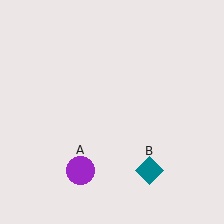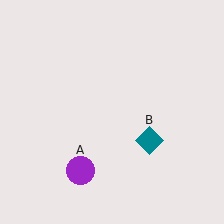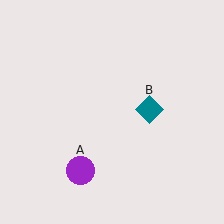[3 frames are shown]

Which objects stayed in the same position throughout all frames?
Purple circle (object A) remained stationary.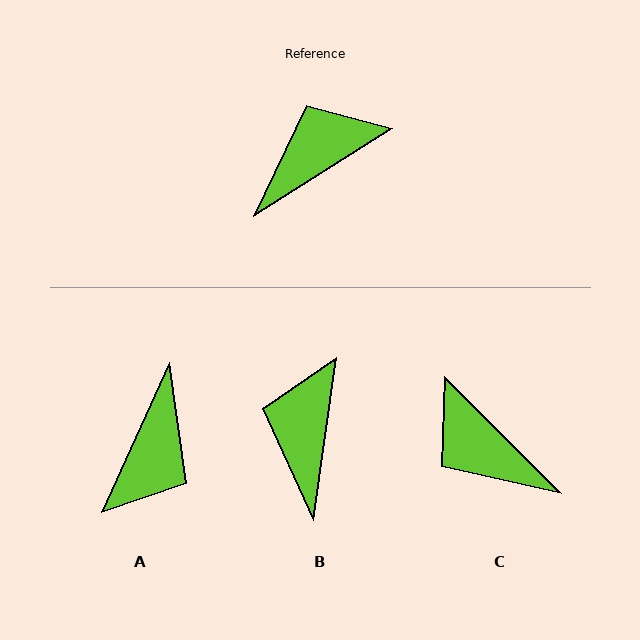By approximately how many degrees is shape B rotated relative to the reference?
Approximately 50 degrees counter-clockwise.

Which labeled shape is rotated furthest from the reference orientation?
A, about 146 degrees away.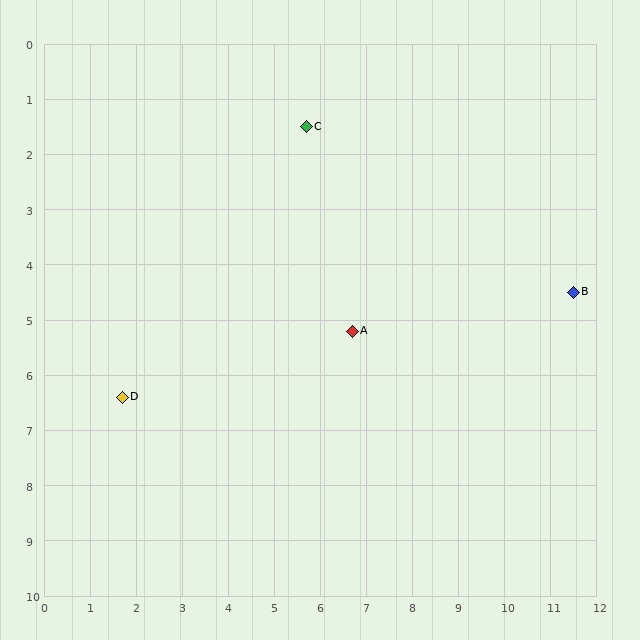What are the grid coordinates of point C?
Point C is at approximately (5.7, 1.5).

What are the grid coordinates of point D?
Point D is at approximately (1.7, 6.4).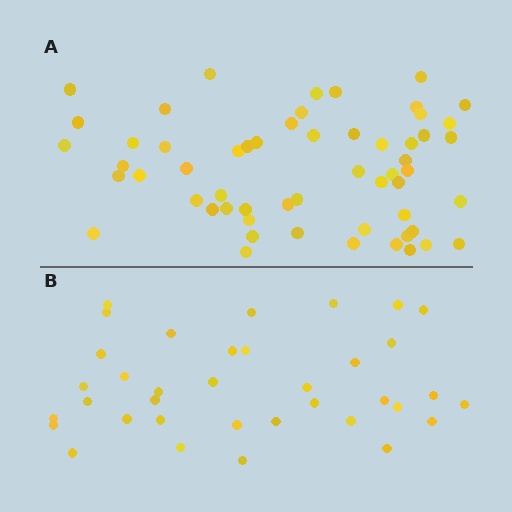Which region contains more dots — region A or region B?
Region A (the top region) has more dots.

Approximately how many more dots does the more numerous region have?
Region A has approximately 20 more dots than region B.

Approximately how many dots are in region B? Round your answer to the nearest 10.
About 40 dots. (The exact count is 36, which rounds to 40.)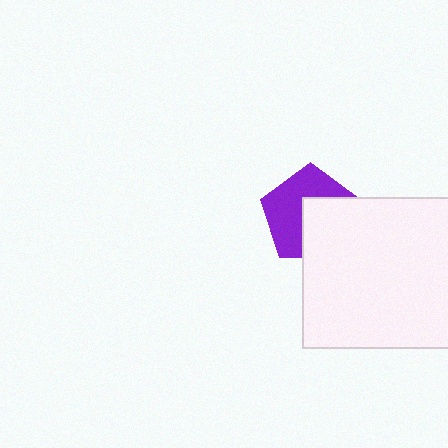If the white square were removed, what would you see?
You would see the complete purple pentagon.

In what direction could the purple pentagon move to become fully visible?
The purple pentagon could move toward the upper-left. That would shift it out from behind the white square entirely.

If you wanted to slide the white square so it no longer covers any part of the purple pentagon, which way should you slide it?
Slide it toward the lower-right — that is the most direct way to separate the two shapes.